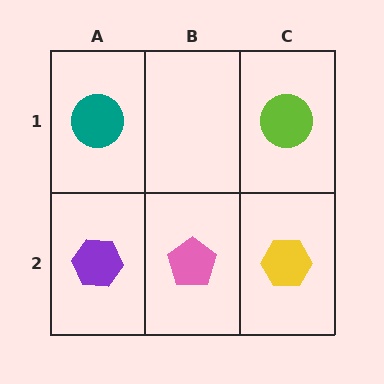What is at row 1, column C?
A lime circle.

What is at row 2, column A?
A purple hexagon.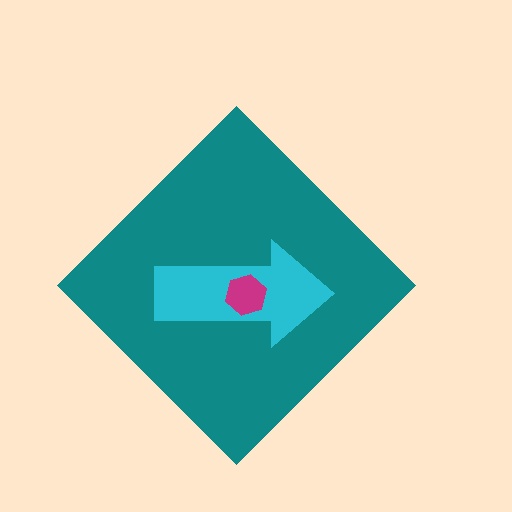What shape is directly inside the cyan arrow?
The magenta hexagon.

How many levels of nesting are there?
3.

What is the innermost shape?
The magenta hexagon.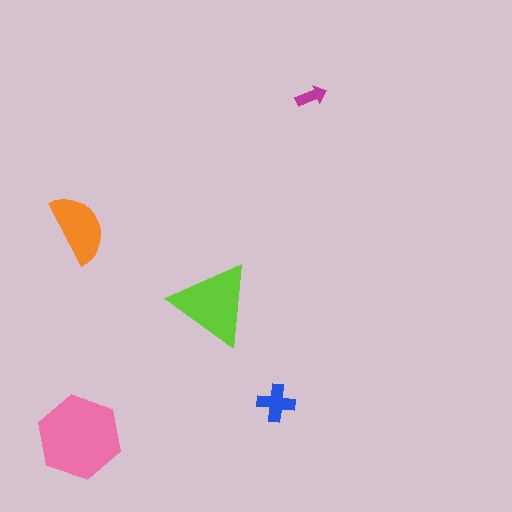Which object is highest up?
The magenta arrow is topmost.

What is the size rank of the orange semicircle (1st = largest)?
3rd.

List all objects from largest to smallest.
The pink hexagon, the lime triangle, the orange semicircle, the blue cross, the magenta arrow.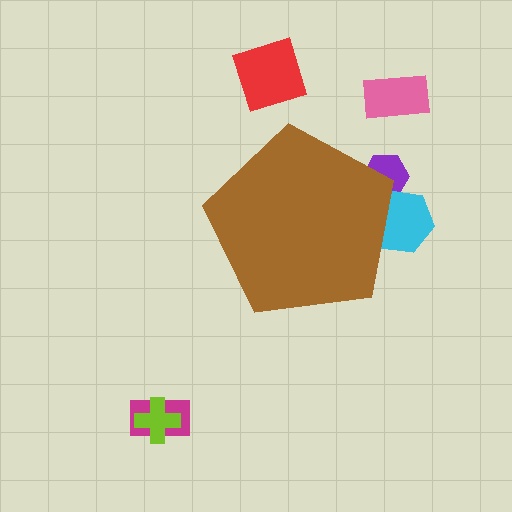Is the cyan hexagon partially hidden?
Yes, the cyan hexagon is partially hidden behind the brown pentagon.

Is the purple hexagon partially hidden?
Yes, the purple hexagon is partially hidden behind the brown pentagon.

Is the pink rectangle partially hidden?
No, the pink rectangle is fully visible.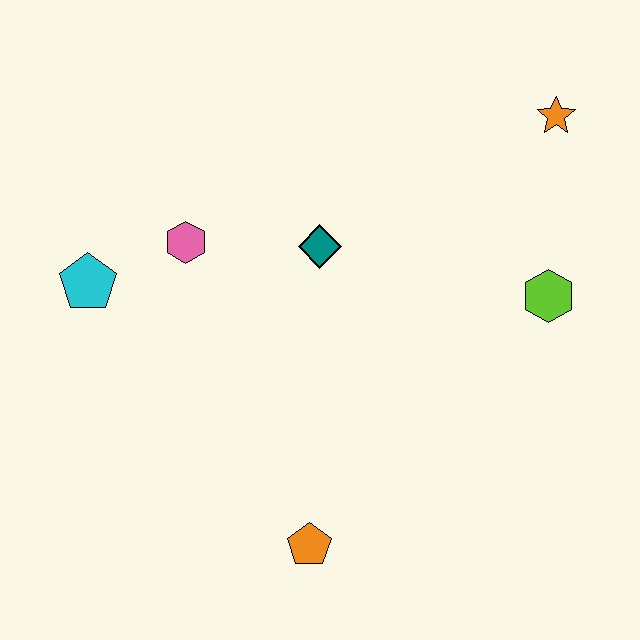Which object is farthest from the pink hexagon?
The orange star is farthest from the pink hexagon.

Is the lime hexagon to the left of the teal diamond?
No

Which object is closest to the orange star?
The lime hexagon is closest to the orange star.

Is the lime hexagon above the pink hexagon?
No